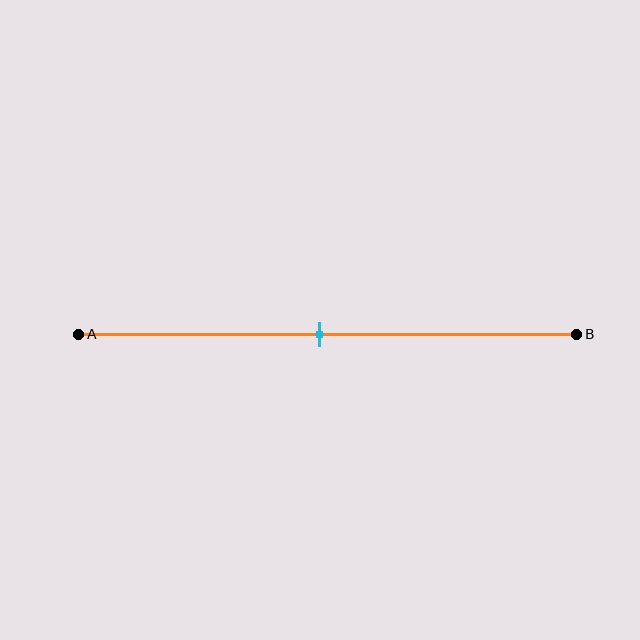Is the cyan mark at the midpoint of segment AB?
Yes, the mark is approximately at the midpoint.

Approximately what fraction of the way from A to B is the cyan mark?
The cyan mark is approximately 50% of the way from A to B.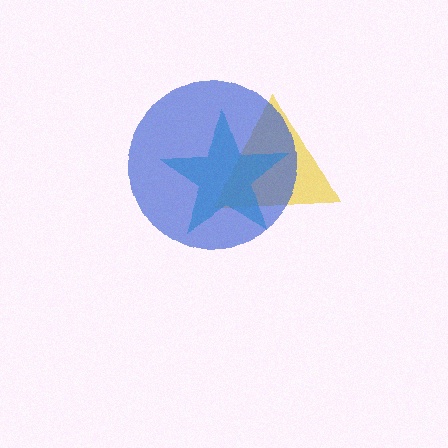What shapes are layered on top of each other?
The layered shapes are: a yellow triangle, a cyan star, a blue circle.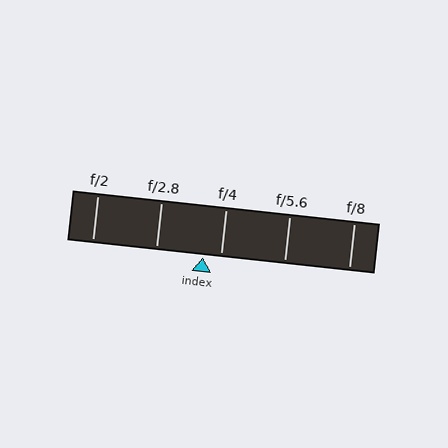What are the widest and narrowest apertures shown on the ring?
The widest aperture shown is f/2 and the narrowest is f/8.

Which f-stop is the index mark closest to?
The index mark is closest to f/4.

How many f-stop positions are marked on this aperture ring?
There are 5 f-stop positions marked.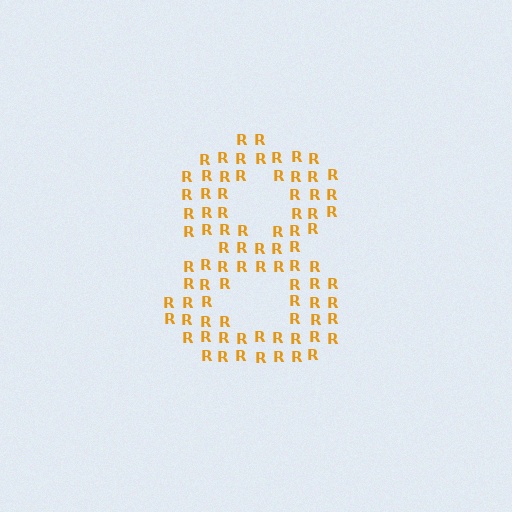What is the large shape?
The large shape is the digit 8.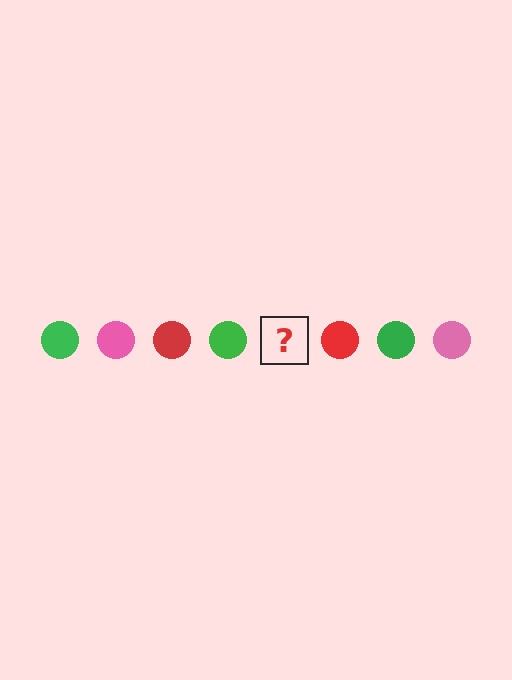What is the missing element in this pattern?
The missing element is a pink circle.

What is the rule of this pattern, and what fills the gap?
The rule is that the pattern cycles through green, pink, red circles. The gap should be filled with a pink circle.